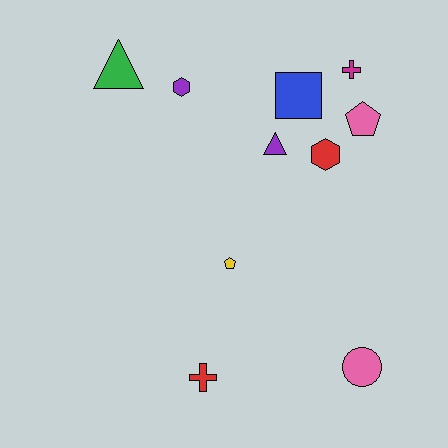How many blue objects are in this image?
There is 1 blue object.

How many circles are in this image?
There is 1 circle.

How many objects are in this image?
There are 10 objects.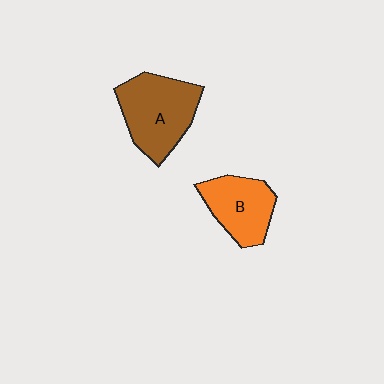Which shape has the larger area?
Shape A (brown).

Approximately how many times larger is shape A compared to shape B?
Approximately 1.3 times.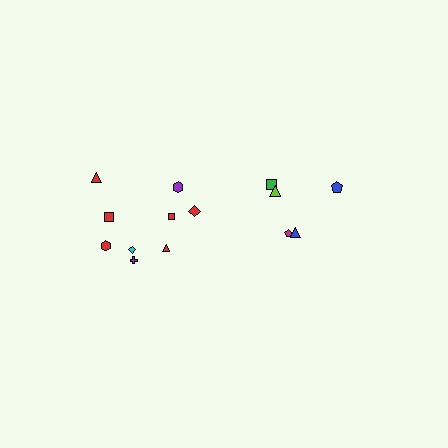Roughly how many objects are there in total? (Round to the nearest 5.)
Roughly 15 objects in total.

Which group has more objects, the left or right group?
The left group.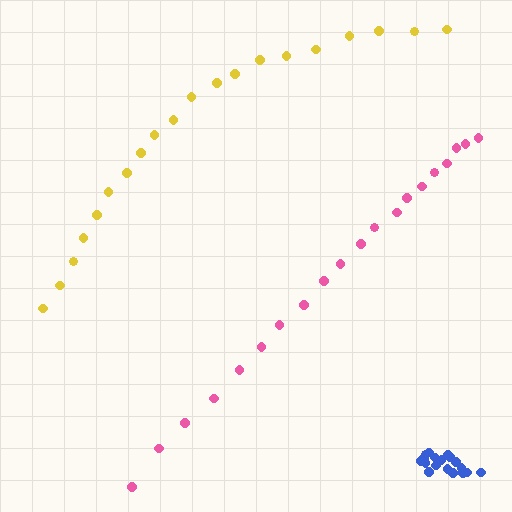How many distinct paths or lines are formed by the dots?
There are 3 distinct paths.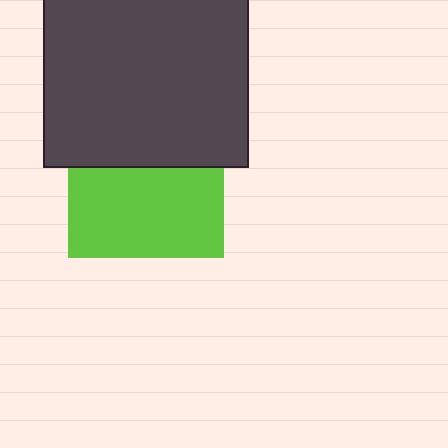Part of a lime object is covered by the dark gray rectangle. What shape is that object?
It is a square.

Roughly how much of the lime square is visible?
About half of it is visible (roughly 58%).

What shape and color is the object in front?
The object in front is a dark gray rectangle.